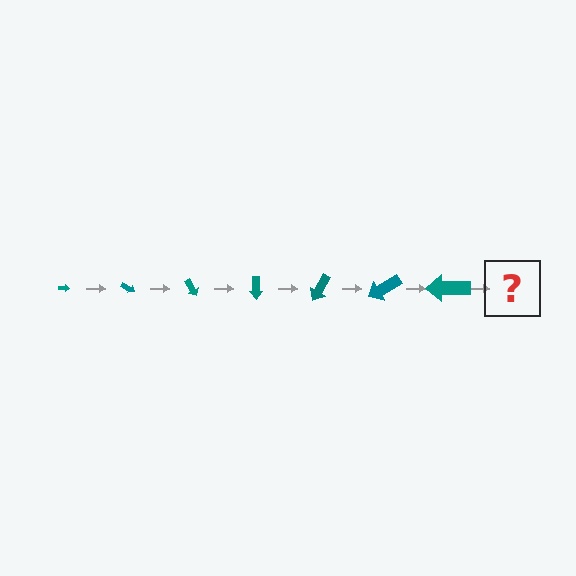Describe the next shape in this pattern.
It should be an arrow, larger than the previous one and rotated 210 degrees from the start.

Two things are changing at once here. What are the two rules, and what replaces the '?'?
The two rules are that the arrow grows larger each step and it rotates 30 degrees each step. The '?' should be an arrow, larger than the previous one and rotated 210 degrees from the start.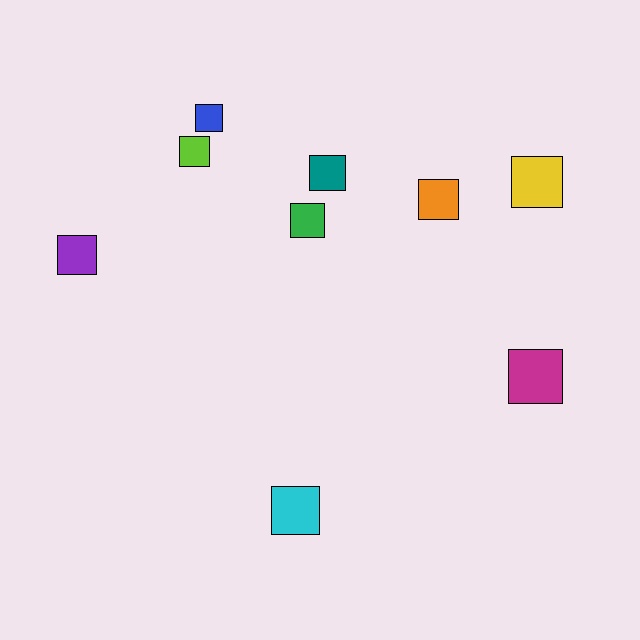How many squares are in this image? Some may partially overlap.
There are 9 squares.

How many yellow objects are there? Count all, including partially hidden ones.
There is 1 yellow object.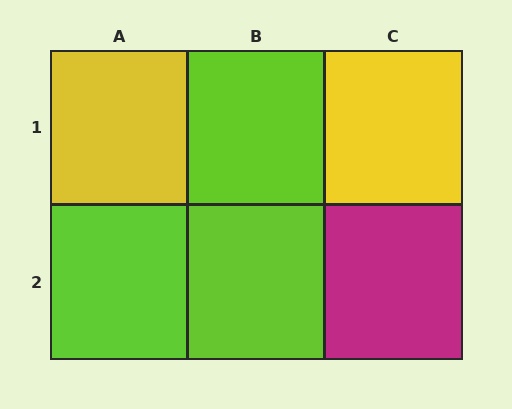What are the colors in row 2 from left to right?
Lime, lime, magenta.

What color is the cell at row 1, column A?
Yellow.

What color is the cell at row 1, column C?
Yellow.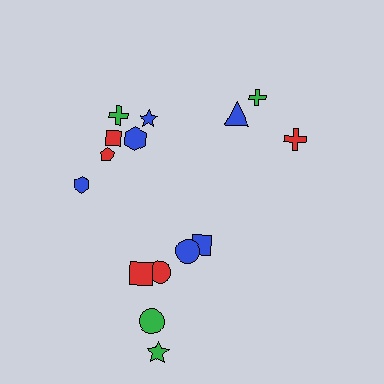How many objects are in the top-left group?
There are 6 objects.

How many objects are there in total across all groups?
There are 15 objects.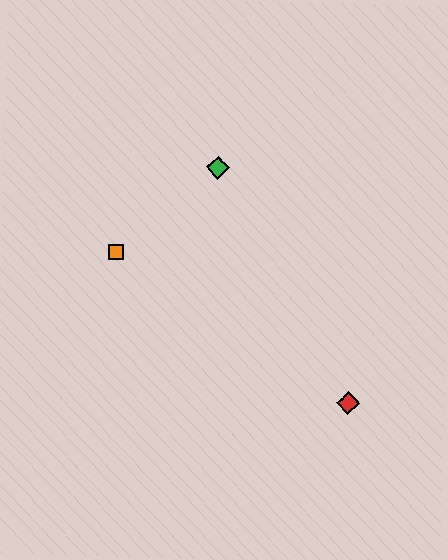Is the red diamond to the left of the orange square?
No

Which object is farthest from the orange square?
The red diamond is farthest from the orange square.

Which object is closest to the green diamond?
The orange square is closest to the green diamond.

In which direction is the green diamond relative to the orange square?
The green diamond is to the right of the orange square.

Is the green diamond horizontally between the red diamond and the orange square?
Yes